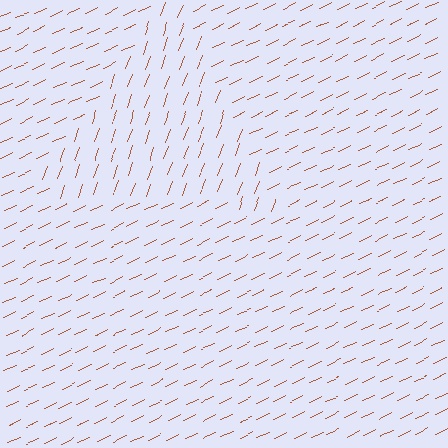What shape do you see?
I see a triangle.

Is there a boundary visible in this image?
Yes, there is a texture boundary formed by a change in line orientation.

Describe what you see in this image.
The image is filled with small brown line segments. A triangle region in the image has lines oriented differently from the surrounding lines, creating a visible texture boundary.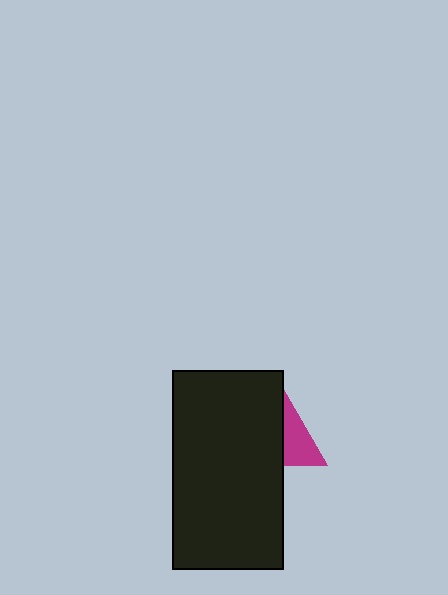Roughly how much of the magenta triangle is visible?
A small part of it is visible (roughly 42%).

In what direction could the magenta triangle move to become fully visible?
The magenta triangle could move right. That would shift it out from behind the black rectangle entirely.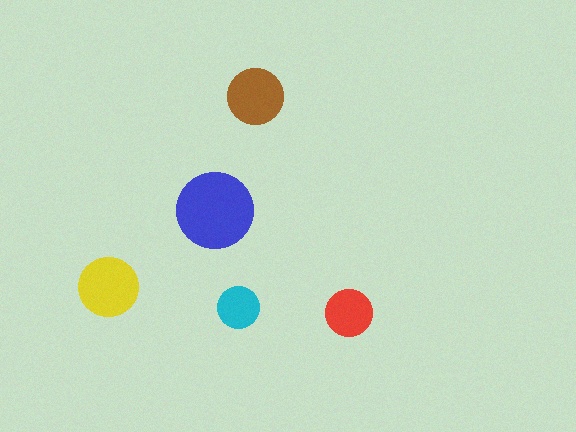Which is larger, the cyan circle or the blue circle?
The blue one.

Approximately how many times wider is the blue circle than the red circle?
About 1.5 times wider.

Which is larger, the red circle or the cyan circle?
The red one.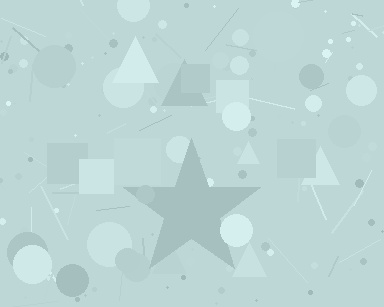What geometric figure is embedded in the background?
A star is embedded in the background.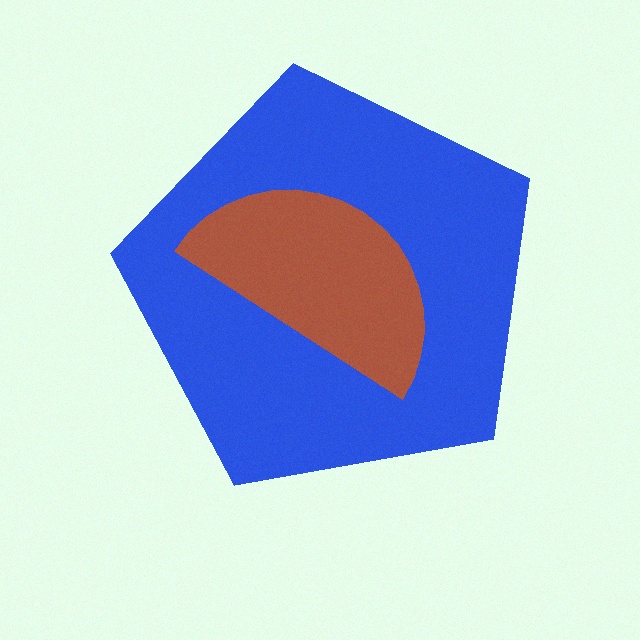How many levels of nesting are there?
2.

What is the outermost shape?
The blue pentagon.